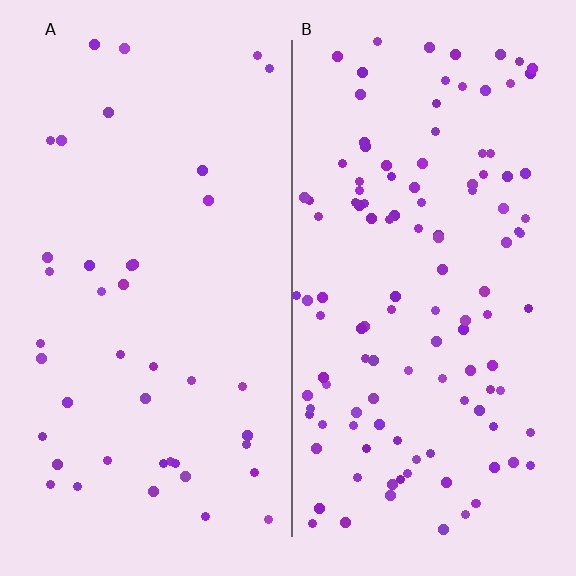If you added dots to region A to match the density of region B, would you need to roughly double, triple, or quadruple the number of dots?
Approximately triple.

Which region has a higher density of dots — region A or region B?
B (the right).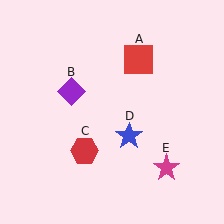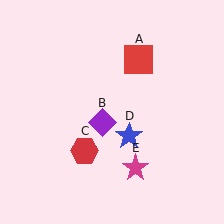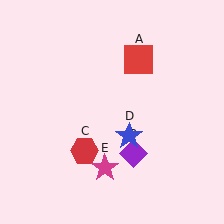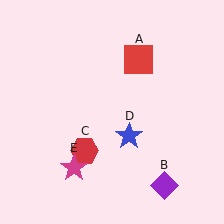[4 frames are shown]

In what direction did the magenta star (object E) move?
The magenta star (object E) moved left.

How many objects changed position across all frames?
2 objects changed position: purple diamond (object B), magenta star (object E).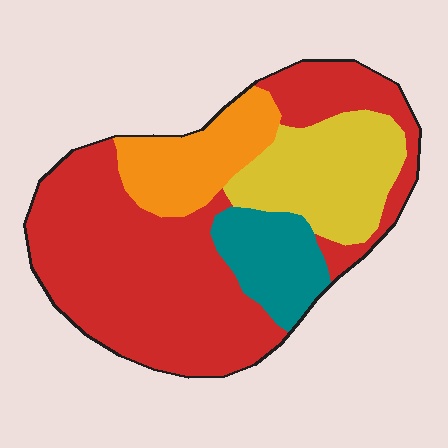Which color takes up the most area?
Red, at roughly 55%.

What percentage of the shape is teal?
Teal takes up about one eighth (1/8) of the shape.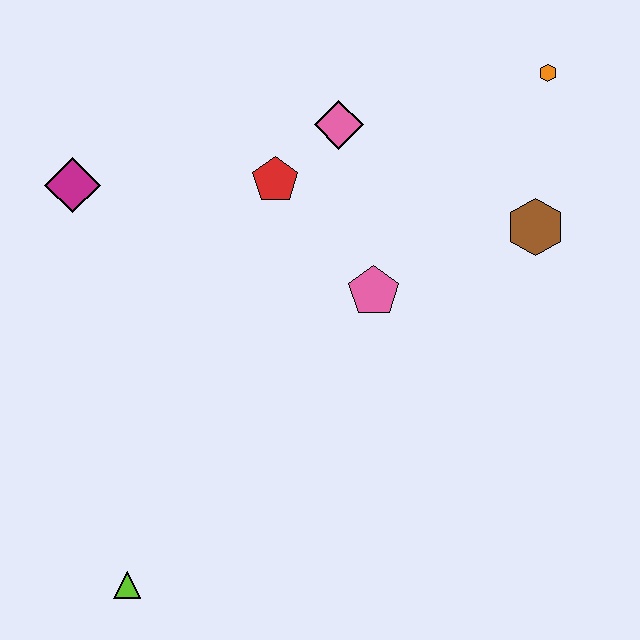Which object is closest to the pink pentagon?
The red pentagon is closest to the pink pentagon.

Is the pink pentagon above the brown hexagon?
No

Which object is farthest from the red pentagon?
The lime triangle is farthest from the red pentagon.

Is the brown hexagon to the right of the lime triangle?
Yes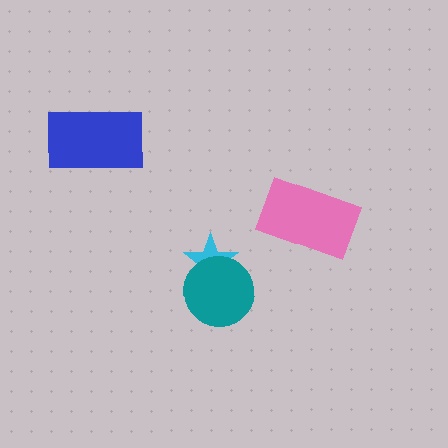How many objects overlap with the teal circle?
1 object overlaps with the teal circle.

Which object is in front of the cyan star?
The teal circle is in front of the cyan star.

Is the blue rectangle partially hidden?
No, no other shape covers it.